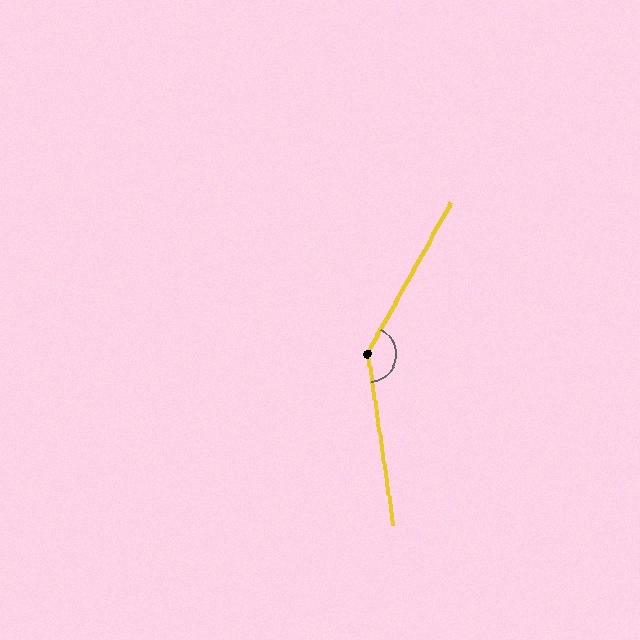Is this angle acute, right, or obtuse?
It is obtuse.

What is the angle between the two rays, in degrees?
Approximately 143 degrees.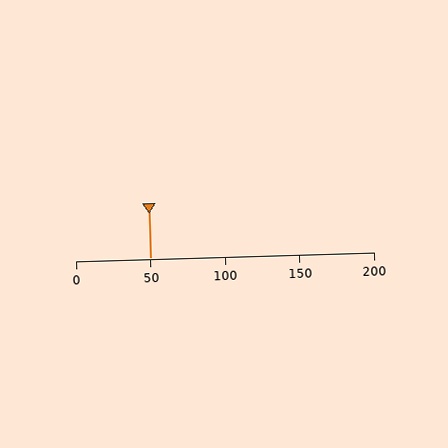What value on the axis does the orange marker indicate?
The marker indicates approximately 50.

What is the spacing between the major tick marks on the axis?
The major ticks are spaced 50 apart.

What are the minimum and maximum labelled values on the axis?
The axis runs from 0 to 200.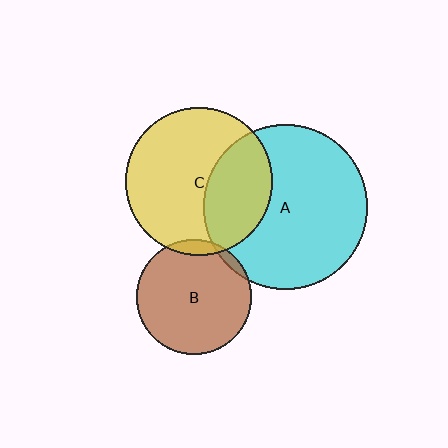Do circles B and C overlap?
Yes.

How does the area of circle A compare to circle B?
Approximately 2.0 times.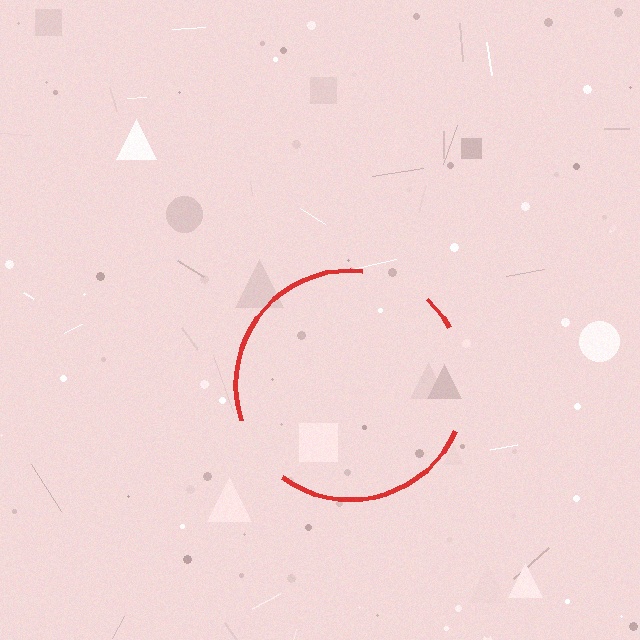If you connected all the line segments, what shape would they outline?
They would outline a circle.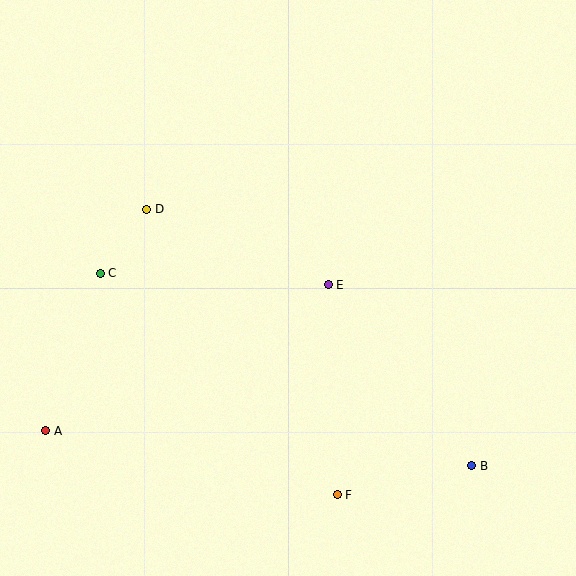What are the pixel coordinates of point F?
Point F is at (337, 495).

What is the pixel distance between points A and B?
The distance between A and B is 428 pixels.